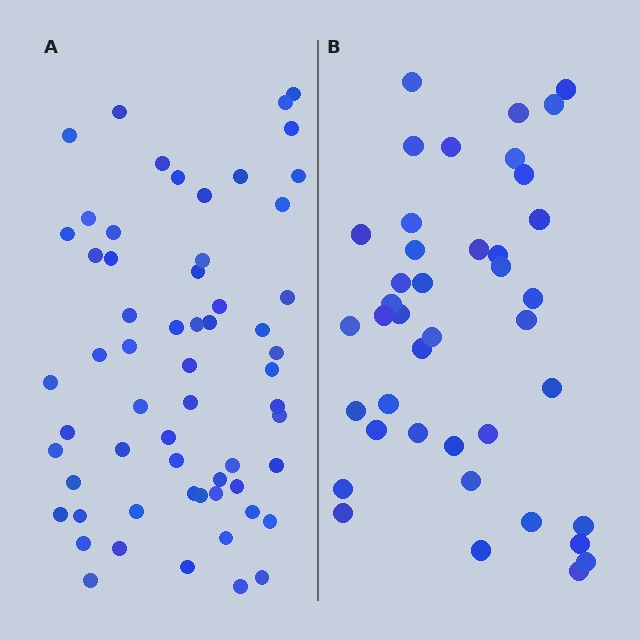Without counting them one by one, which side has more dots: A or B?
Region A (the left region) has more dots.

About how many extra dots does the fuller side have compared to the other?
Region A has approximately 20 more dots than region B.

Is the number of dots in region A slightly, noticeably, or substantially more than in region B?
Region A has substantially more. The ratio is roughly 1.5 to 1.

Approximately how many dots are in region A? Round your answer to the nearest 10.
About 60 dots.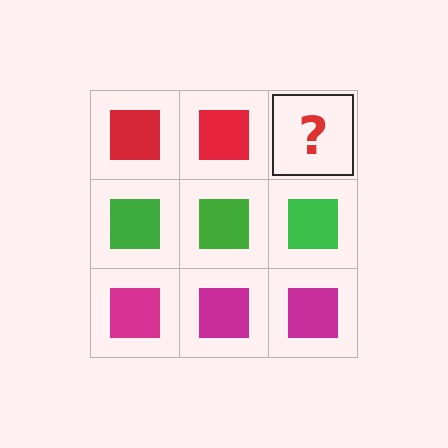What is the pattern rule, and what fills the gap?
The rule is that each row has a consistent color. The gap should be filled with a red square.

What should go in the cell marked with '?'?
The missing cell should contain a red square.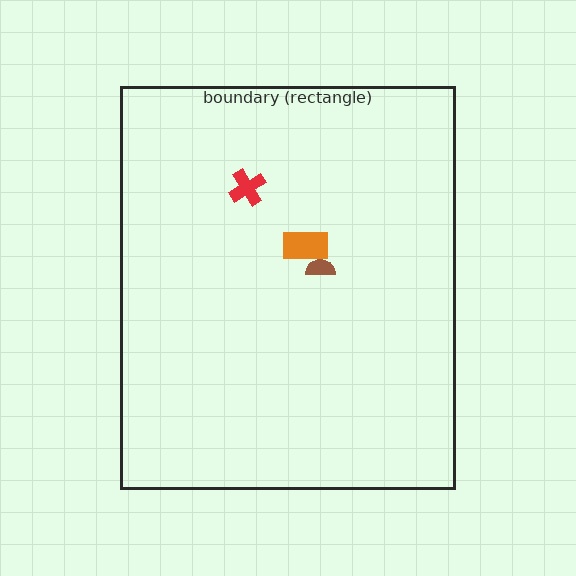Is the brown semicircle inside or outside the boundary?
Inside.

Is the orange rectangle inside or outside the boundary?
Inside.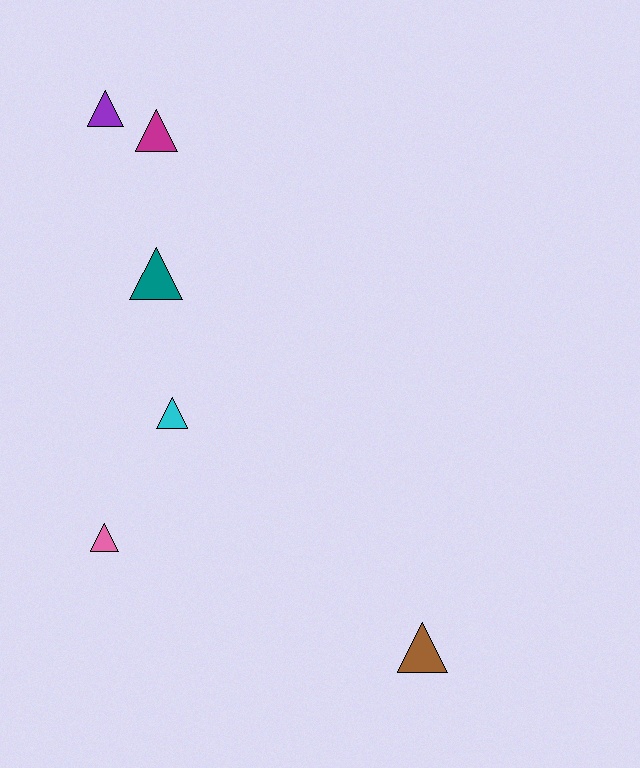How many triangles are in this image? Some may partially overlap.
There are 6 triangles.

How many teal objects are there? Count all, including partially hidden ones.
There is 1 teal object.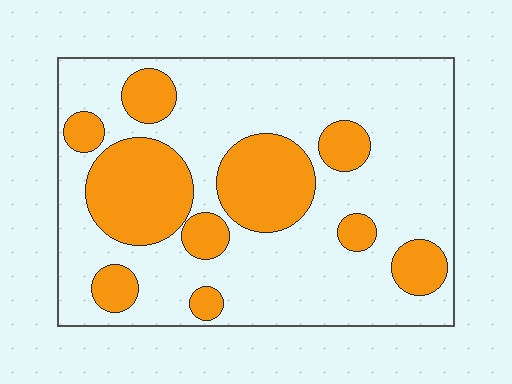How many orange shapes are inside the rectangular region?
10.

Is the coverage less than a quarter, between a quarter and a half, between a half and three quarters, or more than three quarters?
Between a quarter and a half.